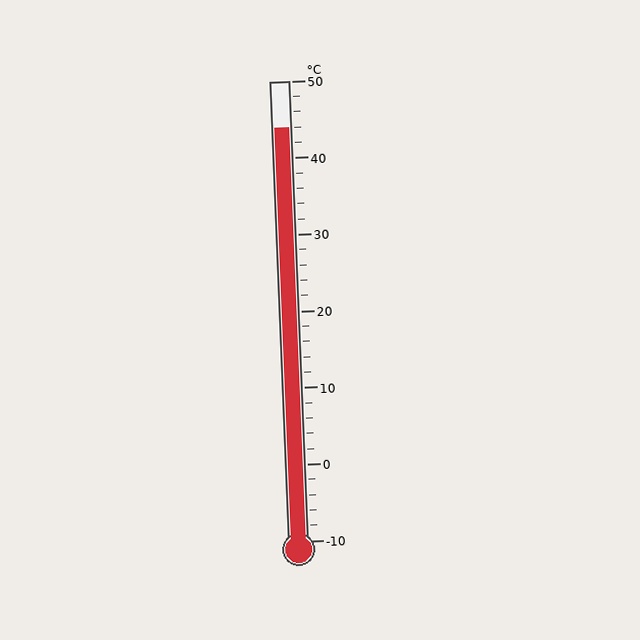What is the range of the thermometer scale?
The thermometer scale ranges from -10°C to 50°C.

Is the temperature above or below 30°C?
The temperature is above 30°C.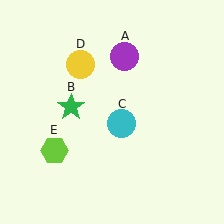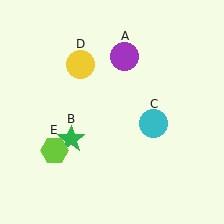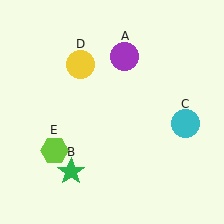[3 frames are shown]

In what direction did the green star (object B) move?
The green star (object B) moved down.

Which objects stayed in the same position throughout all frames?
Purple circle (object A) and yellow circle (object D) and lime hexagon (object E) remained stationary.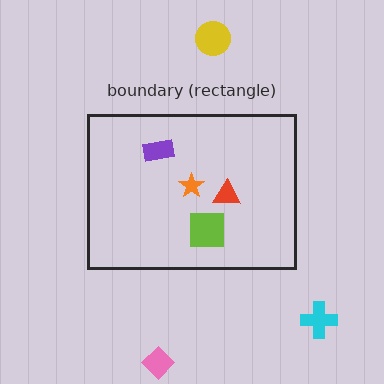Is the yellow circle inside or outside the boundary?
Outside.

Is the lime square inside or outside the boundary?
Inside.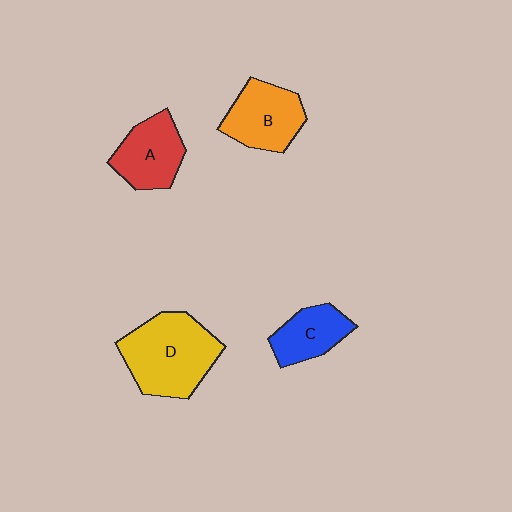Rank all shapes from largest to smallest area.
From largest to smallest: D (yellow), B (orange), A (red), C (blue).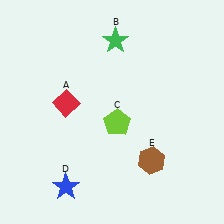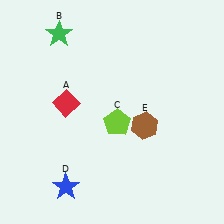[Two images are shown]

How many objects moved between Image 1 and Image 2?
2 objects moved between the two images.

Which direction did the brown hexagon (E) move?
The brown hexagon (E) moved up.